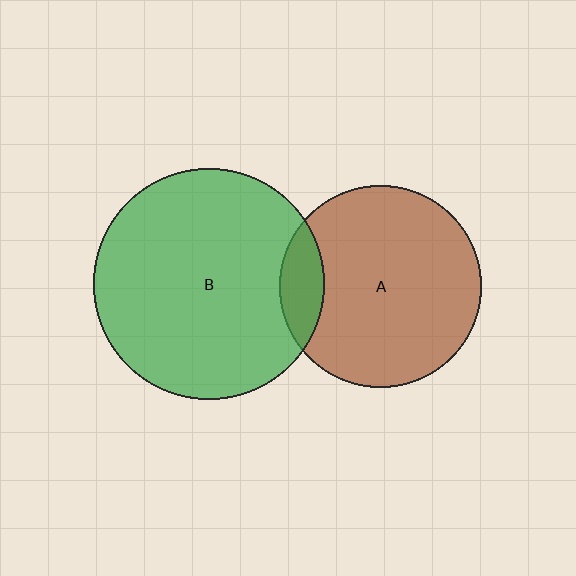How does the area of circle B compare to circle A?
Approximately 1.3 times.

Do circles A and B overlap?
Yes.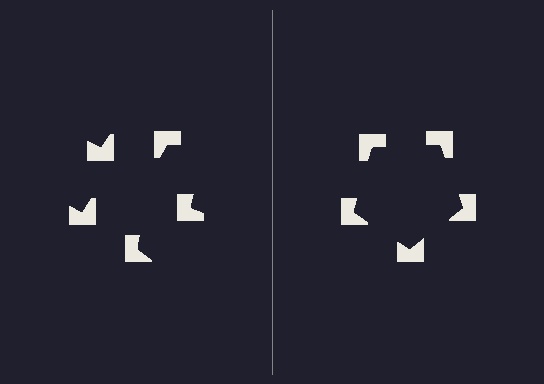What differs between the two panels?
The notched squares are positioned identically on both sides; only the wedge orientations differ. On the right they align to a pentagon; on the left they are misaligned.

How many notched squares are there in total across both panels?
10 — 5 on each side.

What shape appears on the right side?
An illusory pentagon.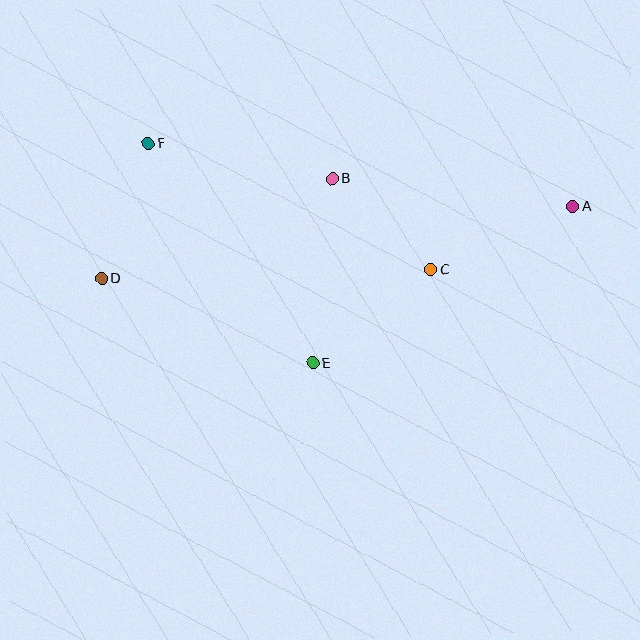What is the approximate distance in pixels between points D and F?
The distance between D and F is approximately 143 pixels.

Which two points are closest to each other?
Points B and C are closest to each other.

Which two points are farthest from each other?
Points A and D are farthest from each other.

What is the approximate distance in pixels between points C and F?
The distance between C and F is approximately 310 pixels.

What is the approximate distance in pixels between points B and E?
The distance between B and E is approximately 186 pixels.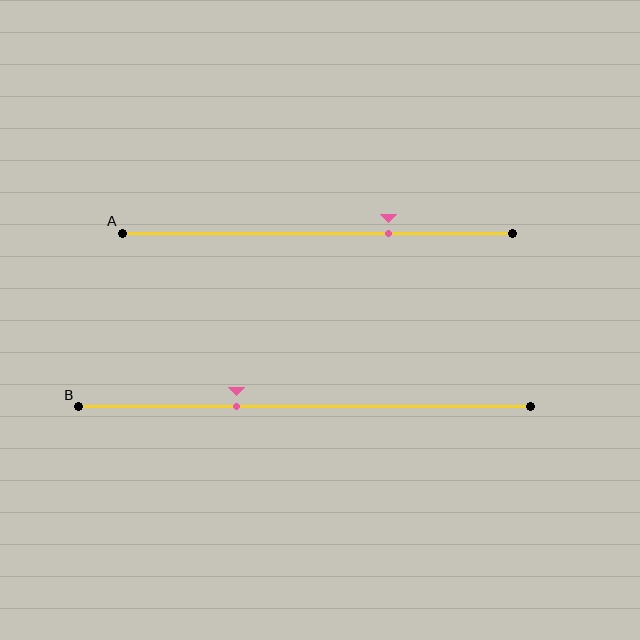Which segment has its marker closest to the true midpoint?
Segment B has its marker closest to the true midpoint.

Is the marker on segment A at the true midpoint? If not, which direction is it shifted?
No, the marker on segment A is shifted to the right by about 18% of the segment length.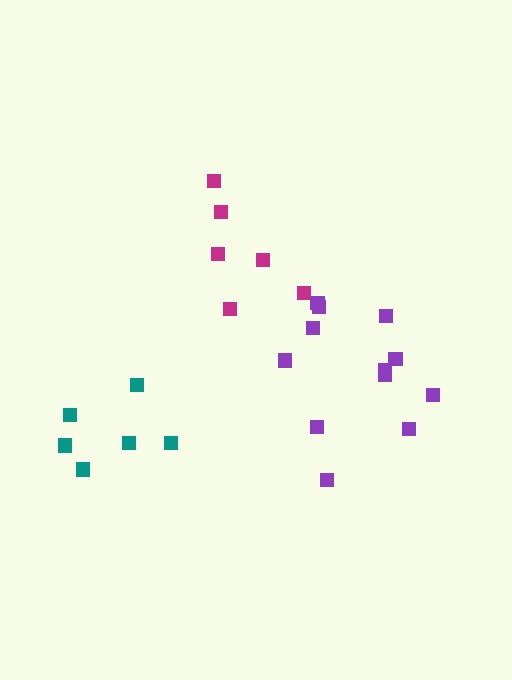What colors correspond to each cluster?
The clusters are colored: magenta, purple, teal.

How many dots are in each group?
Group 1: 6 dots, Group 2: 12 dots, Group 3: 6 dots (24 total).